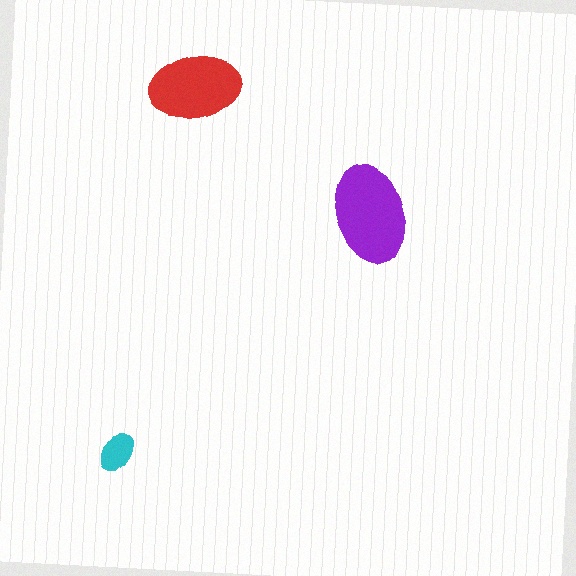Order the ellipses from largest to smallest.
the purple one, the red one, the cyan one.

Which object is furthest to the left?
The cyan ellipse is leftmost.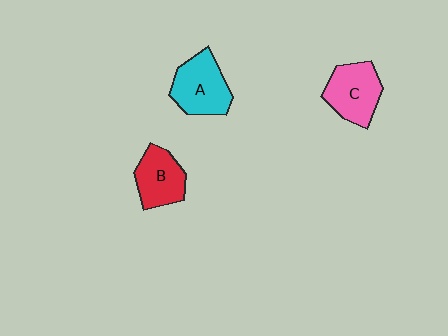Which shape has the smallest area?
Shape B (red).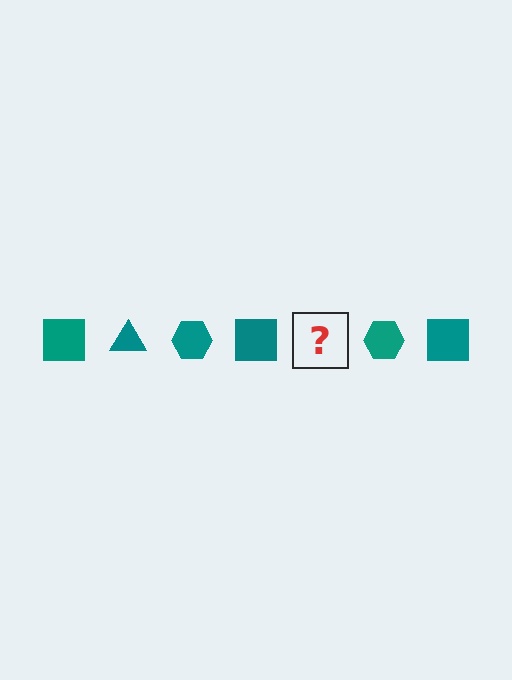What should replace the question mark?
The question mark should be replaced with a teal triangle.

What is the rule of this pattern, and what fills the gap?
The rule is that the pattern cycles through square, triangle, hexagon shapes in teal. The gap should be filled with a teal triangle.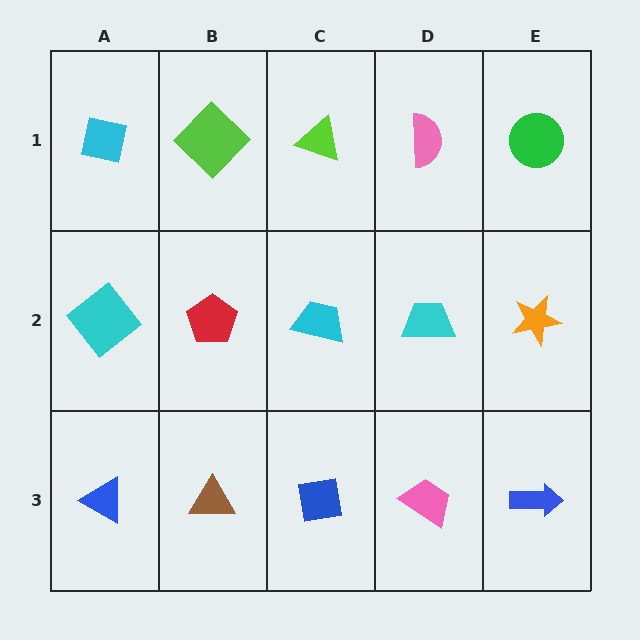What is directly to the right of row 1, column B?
A lime triangle.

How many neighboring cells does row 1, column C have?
3.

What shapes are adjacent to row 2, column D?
A pink semicircle (row 1, column D), a pink trapezoid (row 3, column D), a cyan trapezoid (row 2, column C), an orange star (row 2, column E).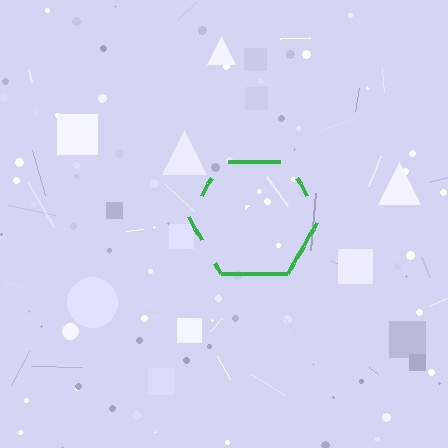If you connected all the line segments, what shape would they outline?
They would outline a hexagon.